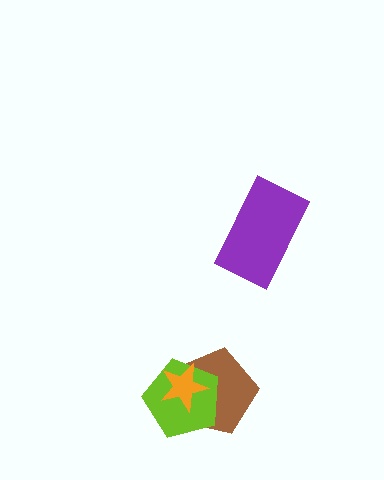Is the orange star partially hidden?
No, no other shape covers it.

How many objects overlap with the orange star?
2 objects overlap with the orange star.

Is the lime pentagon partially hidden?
Yes, it is partially covered by another shape.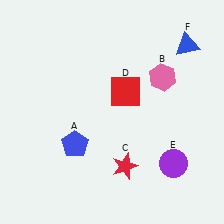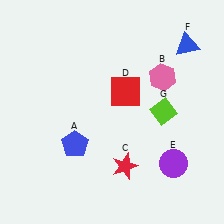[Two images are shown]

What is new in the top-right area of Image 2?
A lime diamond (G) was added in the top-right area of Image 2.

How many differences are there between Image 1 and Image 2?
There is 1 difference between the two images.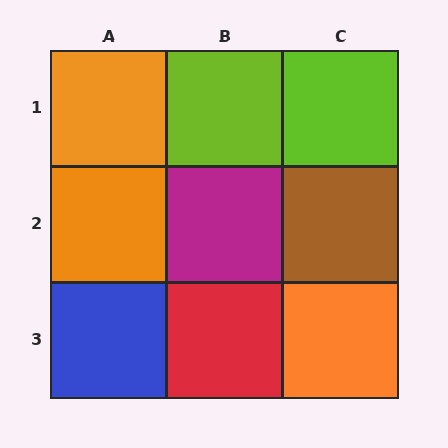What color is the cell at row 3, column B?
Red.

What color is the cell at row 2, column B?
Magenta.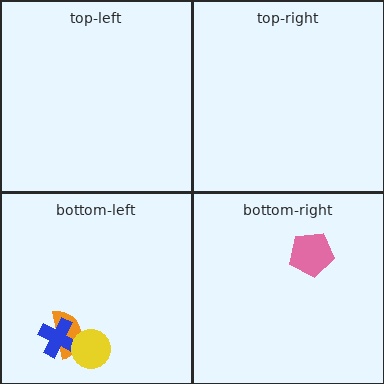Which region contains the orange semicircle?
The bottom-left region.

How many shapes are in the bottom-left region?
3.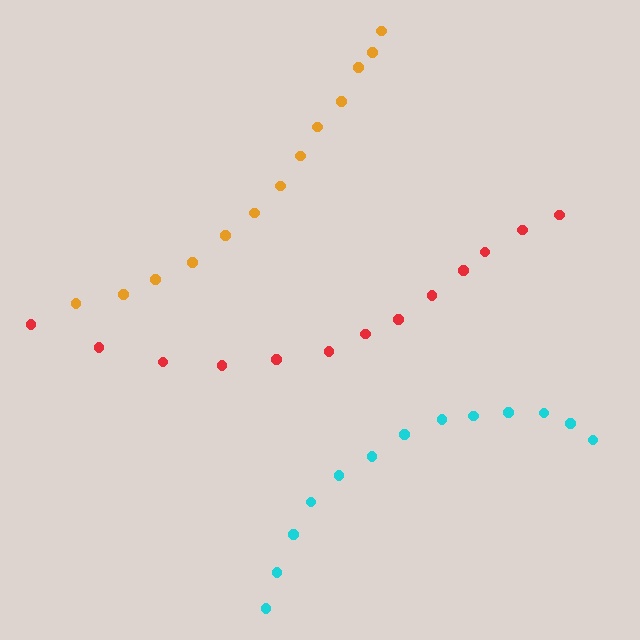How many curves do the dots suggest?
There are 3 distinct paths.